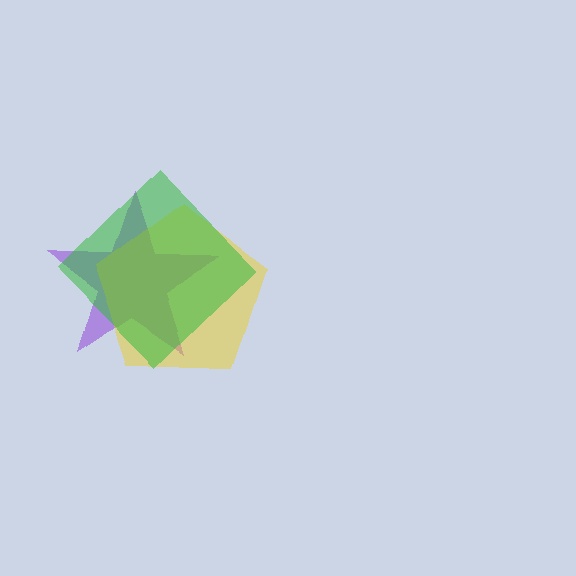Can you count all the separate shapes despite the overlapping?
Yes, there are 3 separate shapes.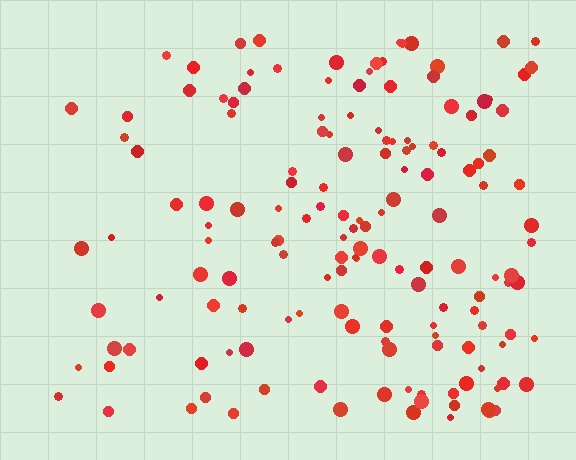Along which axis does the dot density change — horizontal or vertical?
Horizontal.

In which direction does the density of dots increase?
From left to right, with the right side densest.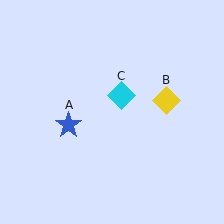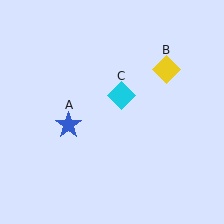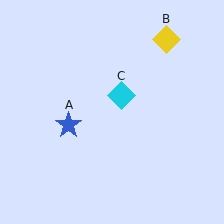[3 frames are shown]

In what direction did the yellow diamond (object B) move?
The yellow diamond (object B) moved up.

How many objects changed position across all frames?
1 object changed position: yellow diamond (object B).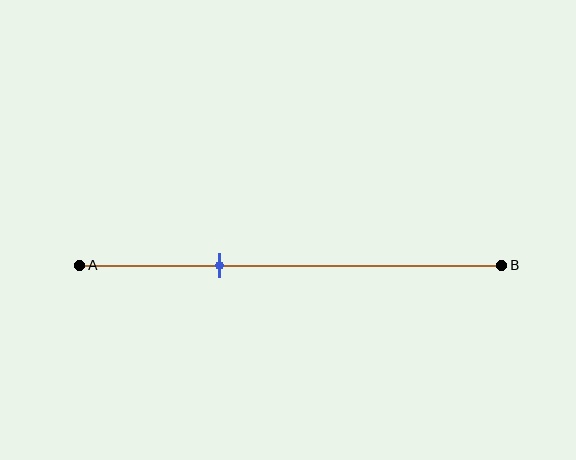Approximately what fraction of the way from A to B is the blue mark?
The blue mark is approximately 35% of the way from A to B.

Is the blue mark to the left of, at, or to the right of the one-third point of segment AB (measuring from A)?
The blue mark is approximately at the one-third point of segment AB.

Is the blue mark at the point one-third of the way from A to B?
Yes, the mark is approximately at the one-third point.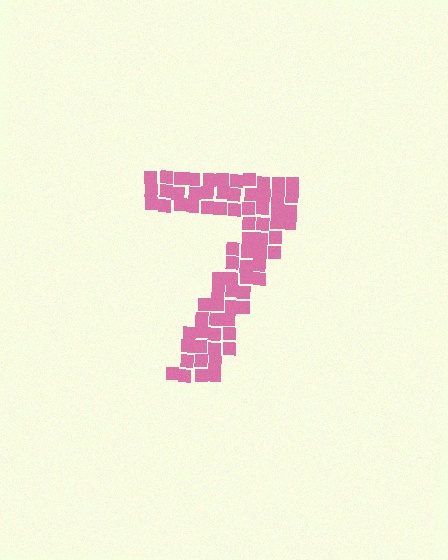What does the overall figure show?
The overall figure shows the digit 7.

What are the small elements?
The small elements are squares.